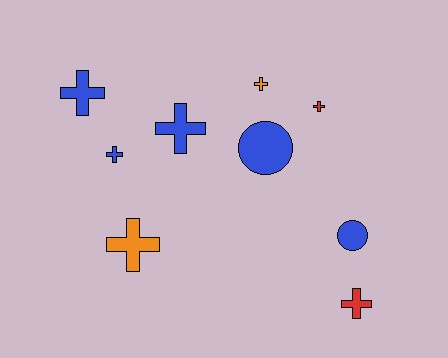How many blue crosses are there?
There are 3 blue crosses.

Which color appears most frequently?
Blue, with 5 objects.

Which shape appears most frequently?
Cross, with 7 objects.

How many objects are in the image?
There are 9 objects.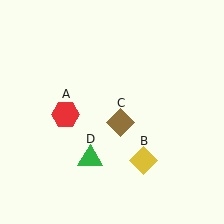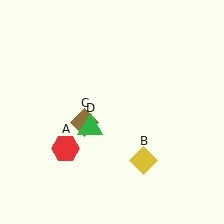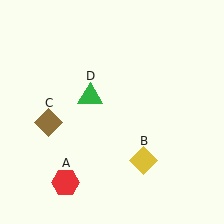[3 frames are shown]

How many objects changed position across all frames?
3 objects changed position: red hexagon (object A), brown diamond (object C), green triangle (object D).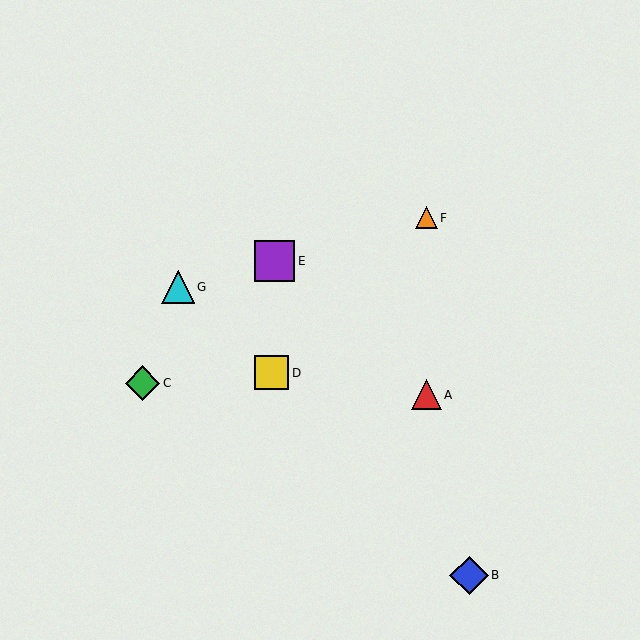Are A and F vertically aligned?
Yes, both are at x≈426.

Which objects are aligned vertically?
Objects A, F are aligned vertically.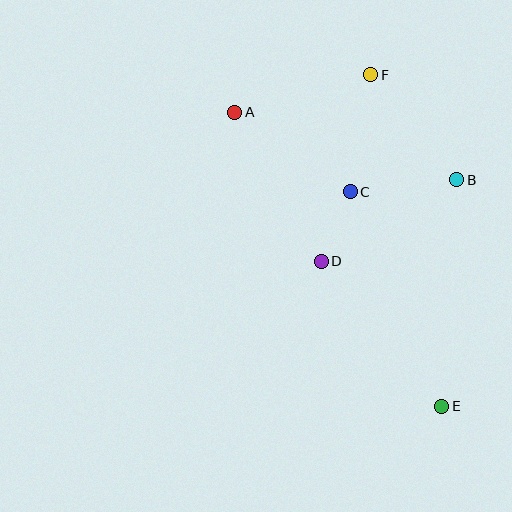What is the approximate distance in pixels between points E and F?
The distance between E and F is approximately 339 pixels.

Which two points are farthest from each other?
Points A and E are farthest from each other.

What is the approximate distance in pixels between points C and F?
The distance between C and F is approximately 119 pixels.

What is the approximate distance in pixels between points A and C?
The distance between A and C is approximately 140 pixels.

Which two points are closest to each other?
Points C and D are closest to each other.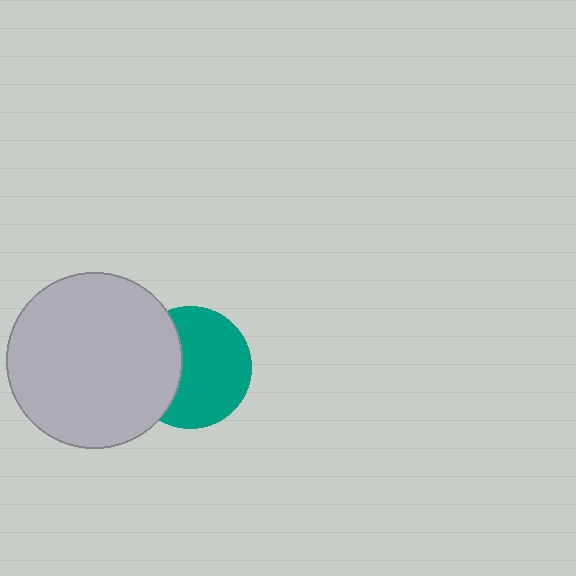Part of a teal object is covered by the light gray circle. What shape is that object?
It is a circle.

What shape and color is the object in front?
The object in front is a light gray circle.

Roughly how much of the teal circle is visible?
About half of it is visible (roughly 65%).